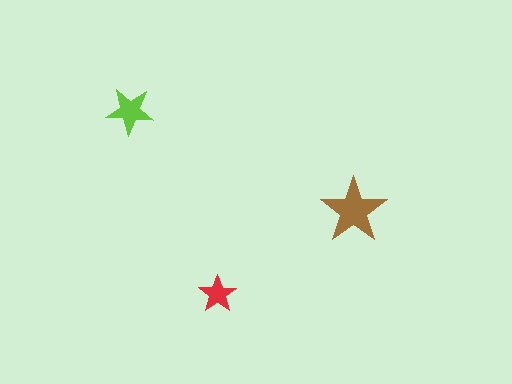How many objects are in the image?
There are 3 objects in the image.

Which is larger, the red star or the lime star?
The lime one.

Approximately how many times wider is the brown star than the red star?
About 1.5 times wider.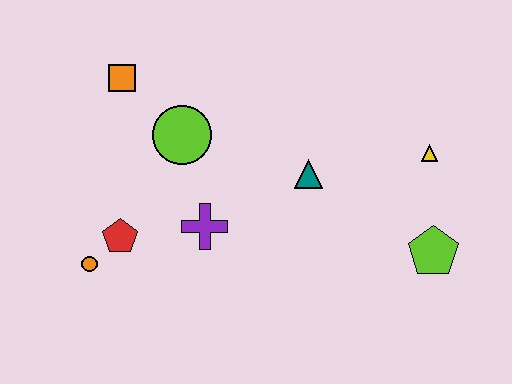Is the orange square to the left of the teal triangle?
Yes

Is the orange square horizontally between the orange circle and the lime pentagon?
Yes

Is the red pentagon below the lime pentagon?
No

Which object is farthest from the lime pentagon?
The orange square is farthest from the lime pentagon.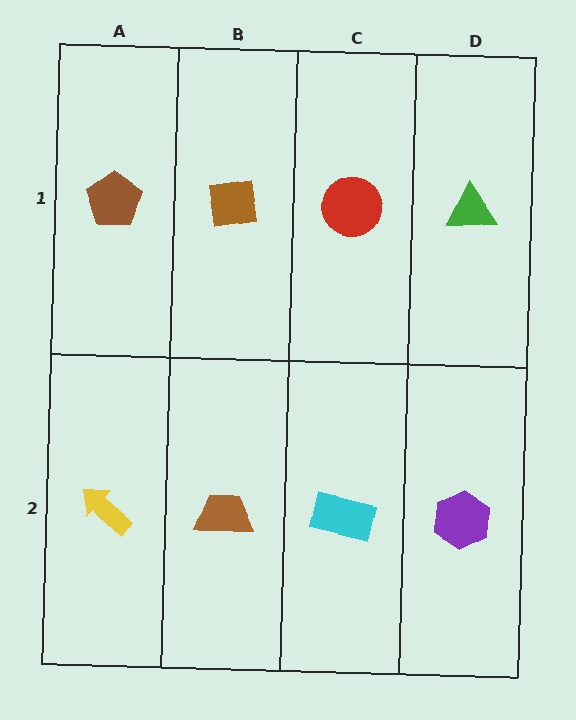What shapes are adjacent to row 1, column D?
A purple hexagon (row 2, column D), a red circle (row 1, column C).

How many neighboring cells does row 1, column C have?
3.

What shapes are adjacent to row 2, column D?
A green triangle (row 1, column D), a cyan rectangle (row 2, column C).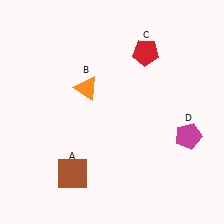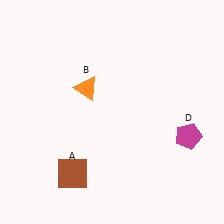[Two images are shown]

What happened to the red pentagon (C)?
The red pentagon (C) was removed in Image 2. It was in the top-right area of Image 1.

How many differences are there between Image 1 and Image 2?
There is 1 difference between the two images.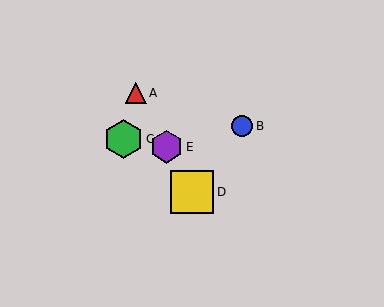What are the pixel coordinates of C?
Object C is at (123, 139).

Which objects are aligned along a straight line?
Objects A, D, E are aligned along a straight line.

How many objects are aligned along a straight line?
3 objects (A, D, E) are aligned along a straight line.